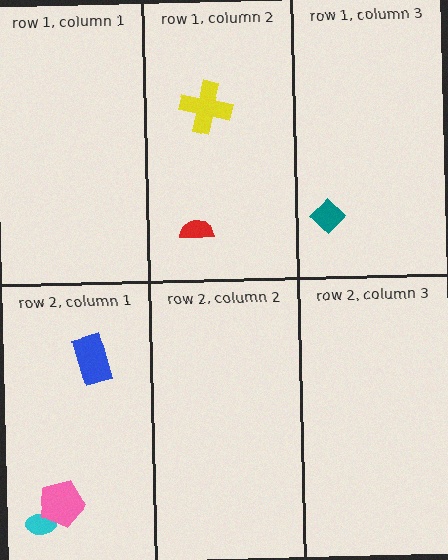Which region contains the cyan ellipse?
The row 2, column 1 region.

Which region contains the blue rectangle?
The row 2, column 1 region.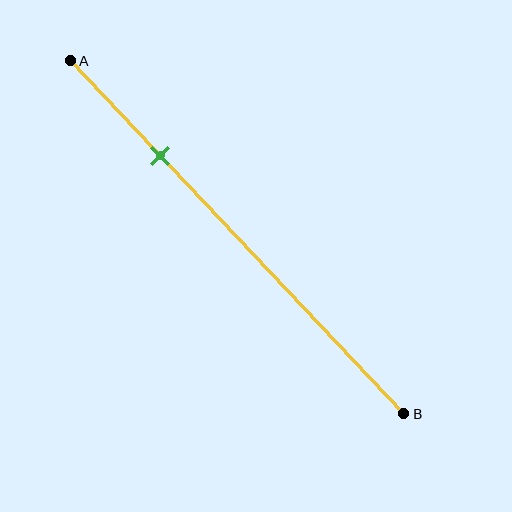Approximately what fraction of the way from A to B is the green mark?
The green mark is approximately 25% of the way from A to B.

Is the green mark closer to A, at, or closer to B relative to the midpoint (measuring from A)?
The green mark is closer to point A than the midpoint of segment AB.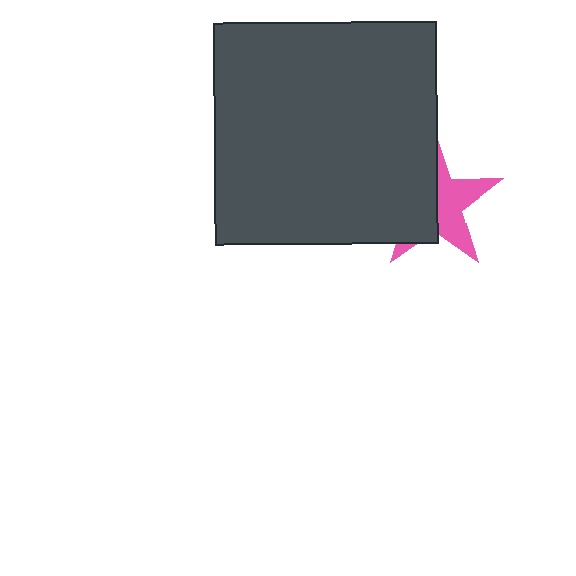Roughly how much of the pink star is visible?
About half of it is visible (roughly 45%).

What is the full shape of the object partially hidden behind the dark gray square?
The partially hidden object is a pink star.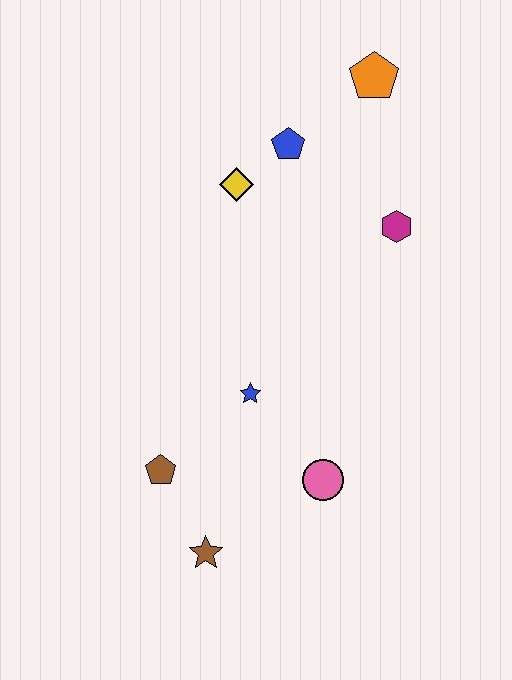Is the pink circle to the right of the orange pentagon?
No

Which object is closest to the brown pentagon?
The brown star is closest to the brown pentagon.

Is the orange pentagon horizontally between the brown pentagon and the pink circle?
No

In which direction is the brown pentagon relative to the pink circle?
The brown pentagon is to the left of the pink circle.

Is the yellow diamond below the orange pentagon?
Yes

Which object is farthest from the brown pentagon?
The orange pentagon is farthest from the brown pentagon.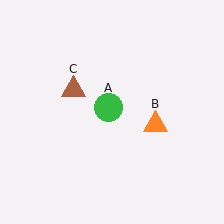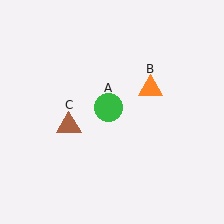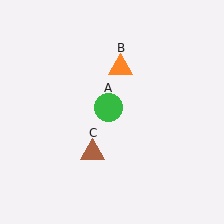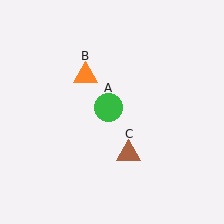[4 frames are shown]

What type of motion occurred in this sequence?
The orange triangle (object B), brown triangle (object C) rotated counterclockwise around the center of the scene.